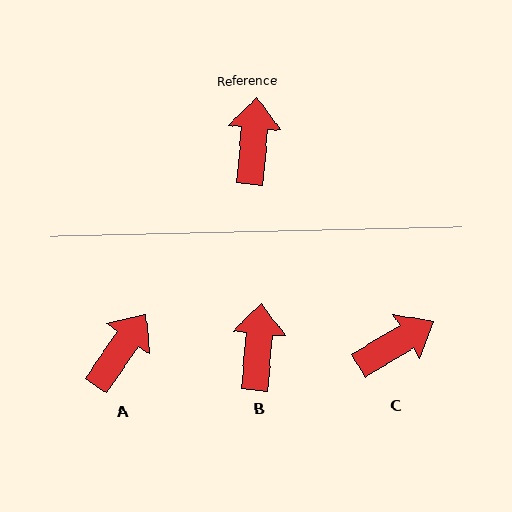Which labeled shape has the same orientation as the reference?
B.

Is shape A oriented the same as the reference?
No, it is off by about 30 degrees.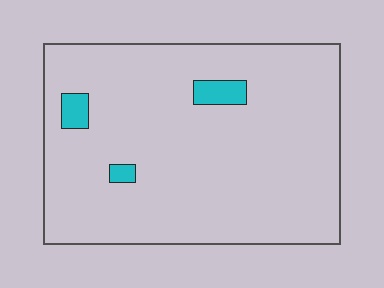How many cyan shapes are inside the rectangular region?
3.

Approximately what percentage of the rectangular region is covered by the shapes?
Approximately 5%.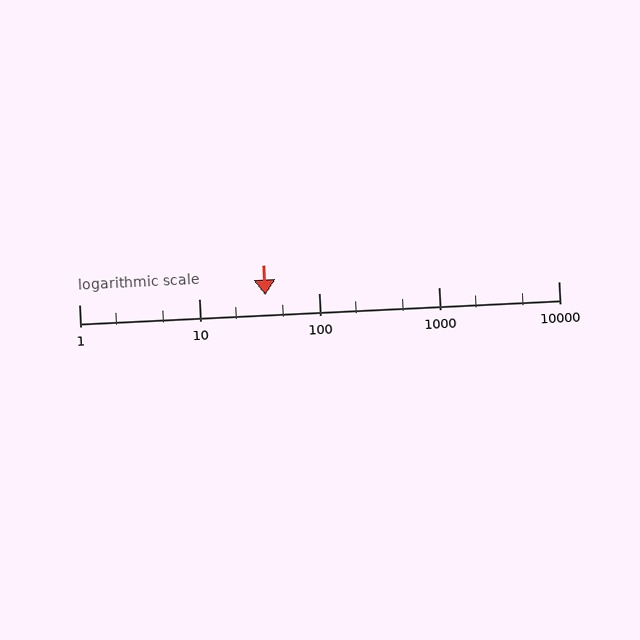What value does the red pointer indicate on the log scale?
The pointer indicates approximately 36.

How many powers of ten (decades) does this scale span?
The scale spans 4 decades, from 1 to 10000.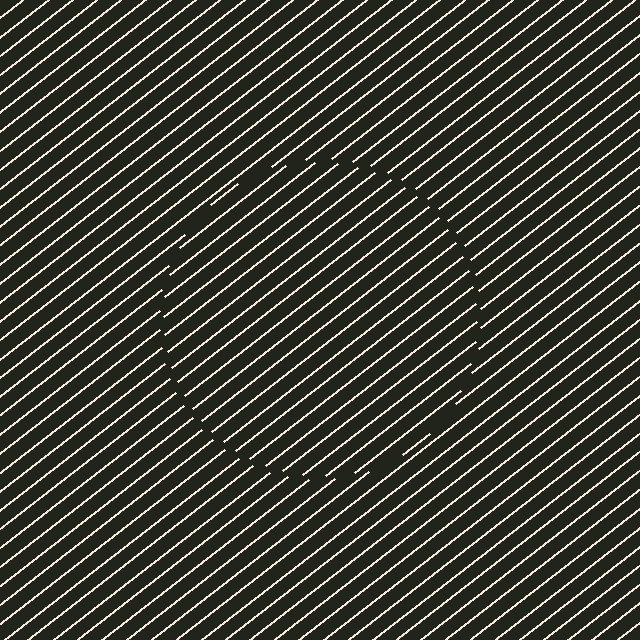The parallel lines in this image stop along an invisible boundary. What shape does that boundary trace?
An illusory circle. The interior of the shape contains the same grating, shifted by half a period — the contour is defined by the phase discontinuity where line-ends from the inner and outer gratings abut.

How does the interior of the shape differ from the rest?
The interior of the shape contains the same grating, shifted by half a period — the contour is defined by the phase discontinuity where line-ends from the inner and outer gratings abut.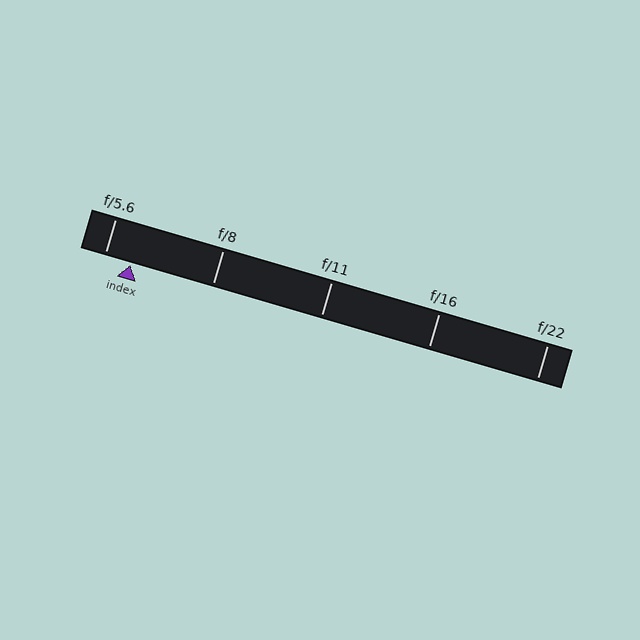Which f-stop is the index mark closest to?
The index mark is closest to f/5.6.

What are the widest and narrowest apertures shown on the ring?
The widest aperture shown is f/5.6 and the narrowest is f/22.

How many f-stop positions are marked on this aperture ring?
There are 5 f-stop positions marked.